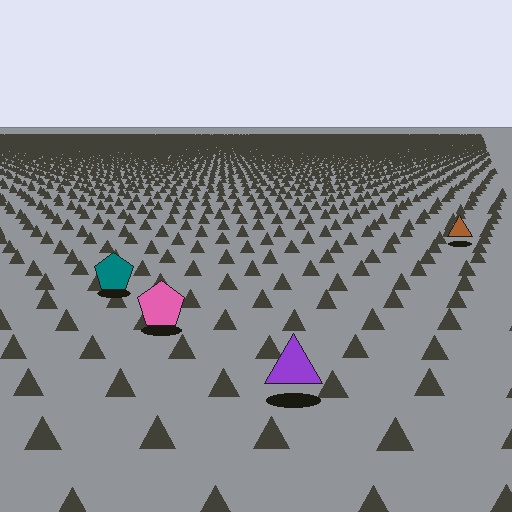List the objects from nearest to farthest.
From nearest to farthest: the purple triangle, the pink pentagon, the teal pentagon, the brown triangle.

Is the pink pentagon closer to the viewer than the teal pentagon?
Yes. The pink pentagon is closer — you can tell from the texture gradient: the ground texture is coarser near it.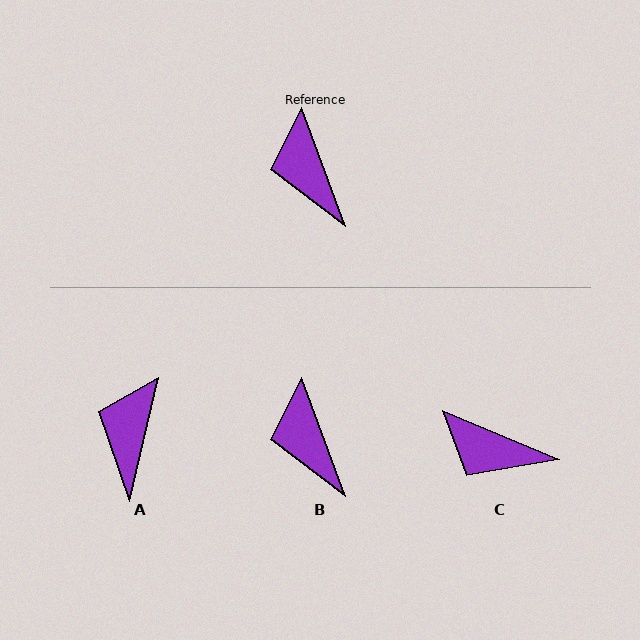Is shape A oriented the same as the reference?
No, it is off by about 34 degrees.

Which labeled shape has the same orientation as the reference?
B.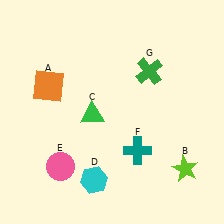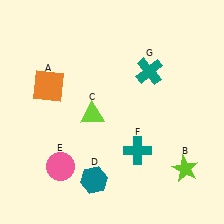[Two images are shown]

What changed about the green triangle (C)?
In Image 1, C is green. In Image 2, it changed to lime.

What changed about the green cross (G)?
In Image 1, G is green. In Image 2, it changed to teal.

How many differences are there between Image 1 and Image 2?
There are 3 differences between the two images.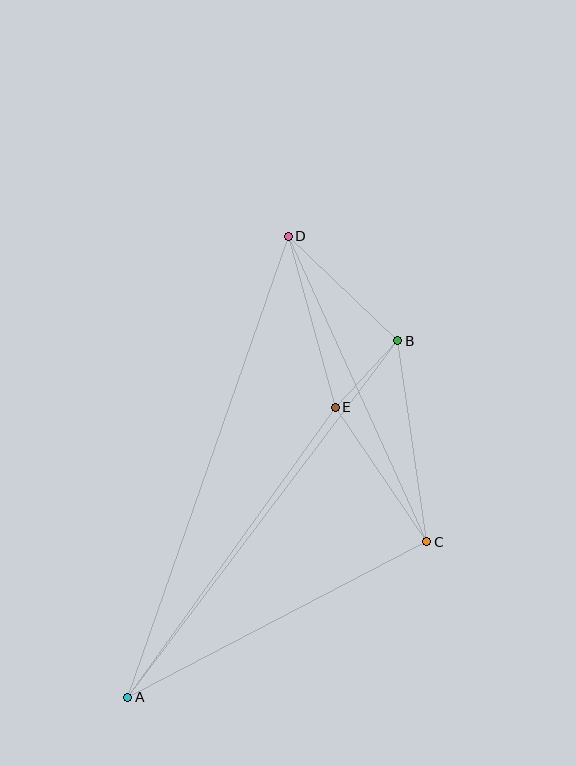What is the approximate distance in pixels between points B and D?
The distance between B and D is approximately 151 pixels.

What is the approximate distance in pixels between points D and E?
The distance between D and E is approximately 177 pixels.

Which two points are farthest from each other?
Points A and D are farthest from each other.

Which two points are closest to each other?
Points B and E are closest to each other.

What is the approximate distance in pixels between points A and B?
The distance between A and B is approximately 447 pixels.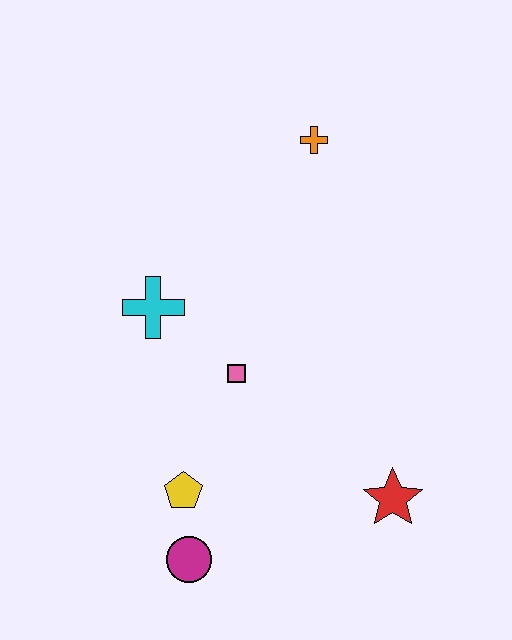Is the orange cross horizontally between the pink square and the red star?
Yes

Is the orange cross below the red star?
No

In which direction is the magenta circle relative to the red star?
The magenta circle is to the left of the red star.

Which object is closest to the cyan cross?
The pink square is closest to the cyan cross.